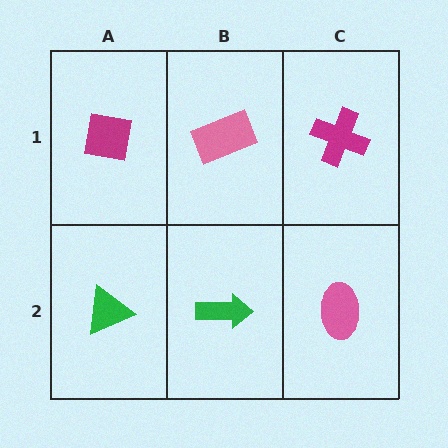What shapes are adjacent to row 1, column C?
A pink ellipse (row 2, column C), a pink rectangle (row 1, column B).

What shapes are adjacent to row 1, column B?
A green arrow (row 2, column B), a magenta square (row 1, column A), a magenta cross (row 1, column C).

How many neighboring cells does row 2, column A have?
2.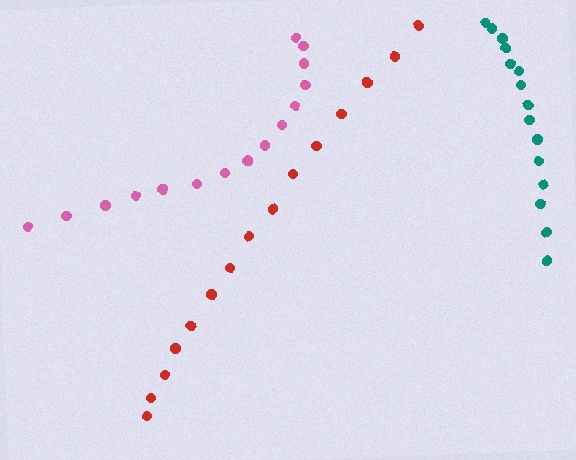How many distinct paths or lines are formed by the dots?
There are 3 distinct paths.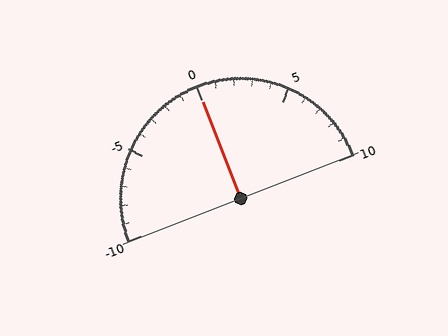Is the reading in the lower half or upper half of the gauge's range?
The reading is in the upper half of the range (-10 to 10).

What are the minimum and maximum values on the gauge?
The gauge ranges from -10 to 10.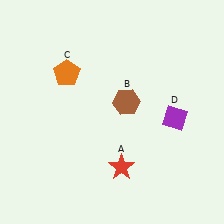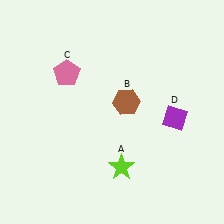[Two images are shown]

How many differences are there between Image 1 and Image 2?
There are 2 differences between the two images.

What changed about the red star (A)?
In Image 1, A is red. In Image 2, it changed to lime.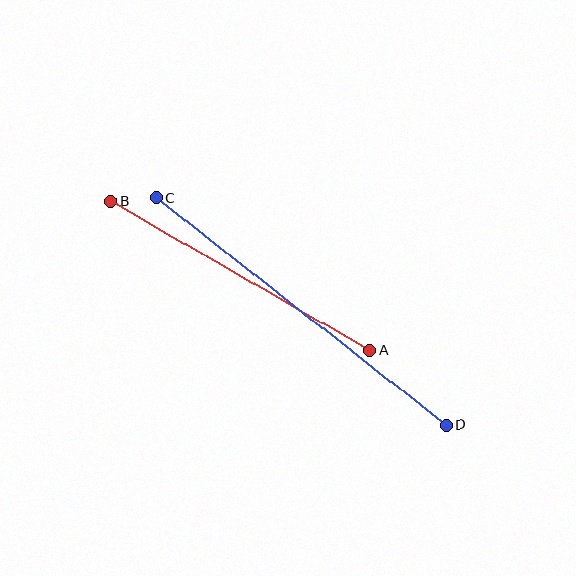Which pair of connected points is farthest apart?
Points C and D are farthest apart.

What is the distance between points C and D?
The distance is approximately 369 pixels.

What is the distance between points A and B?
The distance is approximately 299 pixels.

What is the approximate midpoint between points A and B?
The midpoint is at approximately (240, 276) pixels.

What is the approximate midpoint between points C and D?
The midpoint is at approximately (301, 311) pixels.